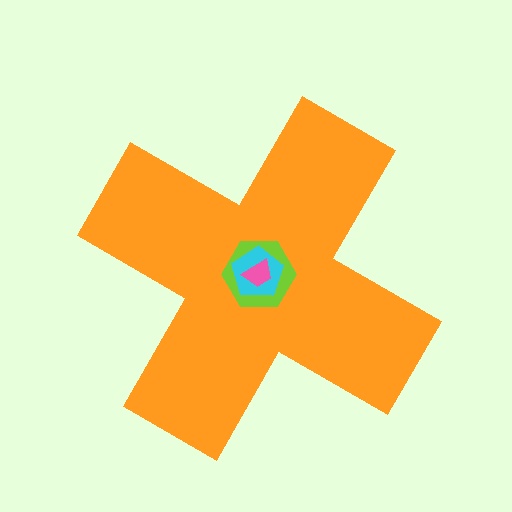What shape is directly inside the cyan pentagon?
The pink trapezoid.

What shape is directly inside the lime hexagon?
The cyan pentagon.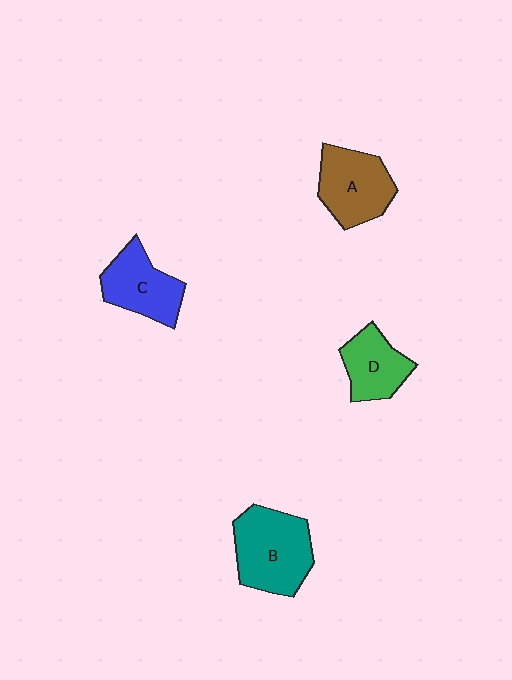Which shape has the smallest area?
Shape D (green).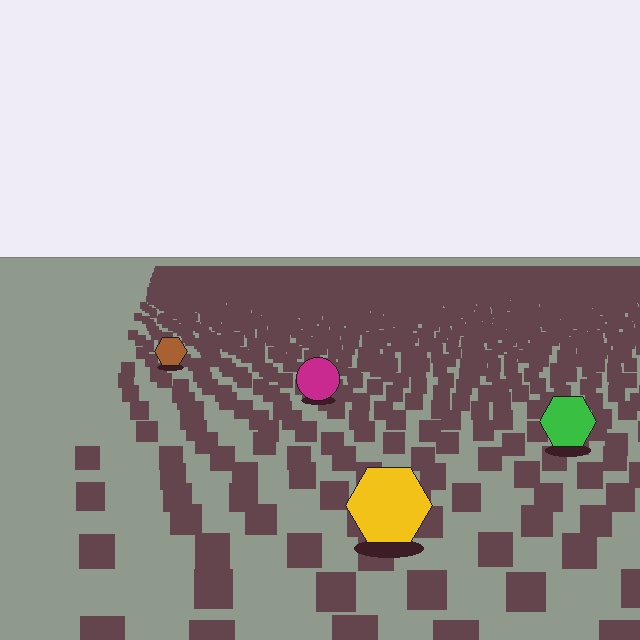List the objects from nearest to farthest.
From nearest to farthest: the yellow hexagon, the green hexagon, the magenta circle, the brown hexagon.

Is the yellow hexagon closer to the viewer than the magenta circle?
Yes. The yellow hexagon is closer — you can tell from the texture gradient: the ground texture is coarser near it.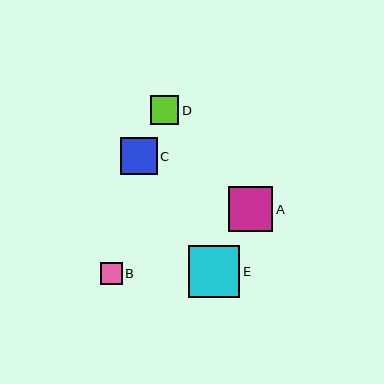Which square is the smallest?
Square B is the smallest with a size of approximately 21 pixels.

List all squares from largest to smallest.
From largest to smallest: E, A, C, D, B.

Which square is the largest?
Square E is the largest with a size of approximately 51 pixels.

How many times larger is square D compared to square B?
Square D is approximately 1.3 times the size of square B.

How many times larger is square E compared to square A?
Square E is approximately 1.2 times the size of square A.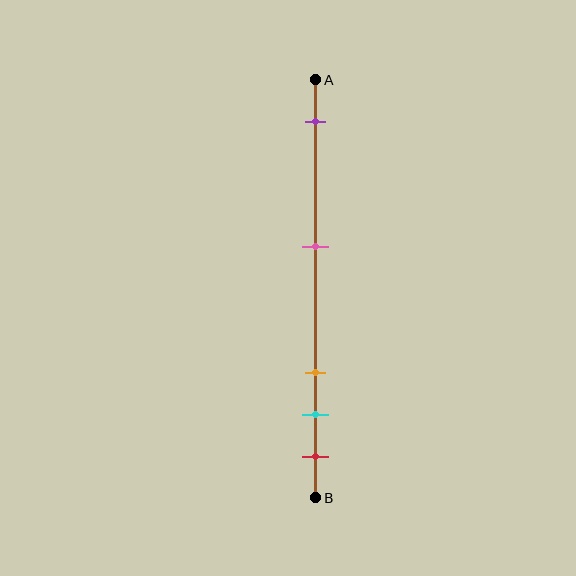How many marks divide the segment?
There are 5 marks dividing the segment.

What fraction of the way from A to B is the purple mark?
The purple mark is approximately 10% (0.1) of the way from A to B.